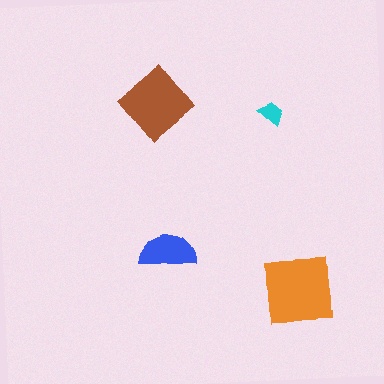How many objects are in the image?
There are 4 objects in the image.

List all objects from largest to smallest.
The orange square, the brown diamond, the blue semicircle, the cyan trapezoid.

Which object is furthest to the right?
The orange square is rightmost.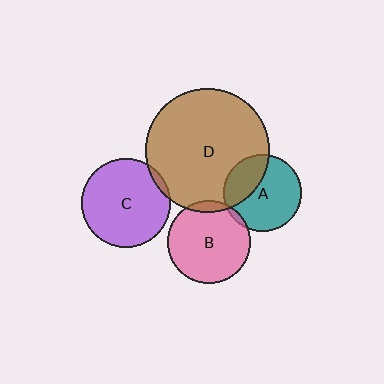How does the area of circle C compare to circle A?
Approximately 1.3 times.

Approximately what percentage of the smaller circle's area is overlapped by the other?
Approximately 10%.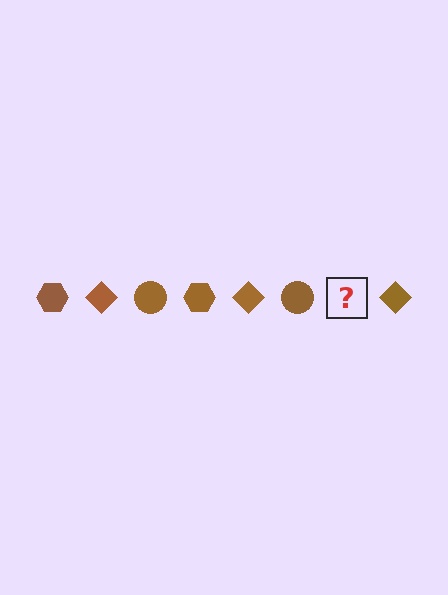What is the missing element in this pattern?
The missing element is a brown hexagon.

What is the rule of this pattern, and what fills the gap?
The rule is that the pattern cycles through hexagon, diamond, circle shapes in brown. The gap should be filled with a brown hexagon.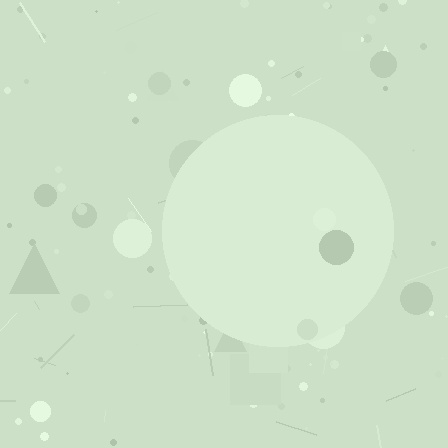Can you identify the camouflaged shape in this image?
The camouflaged shape is a circle.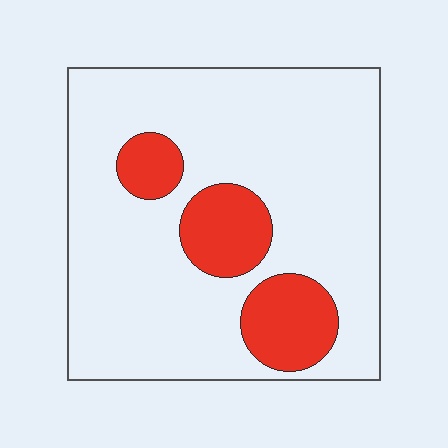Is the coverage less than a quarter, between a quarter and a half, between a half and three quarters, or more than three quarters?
Less than a quarter.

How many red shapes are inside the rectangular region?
3.